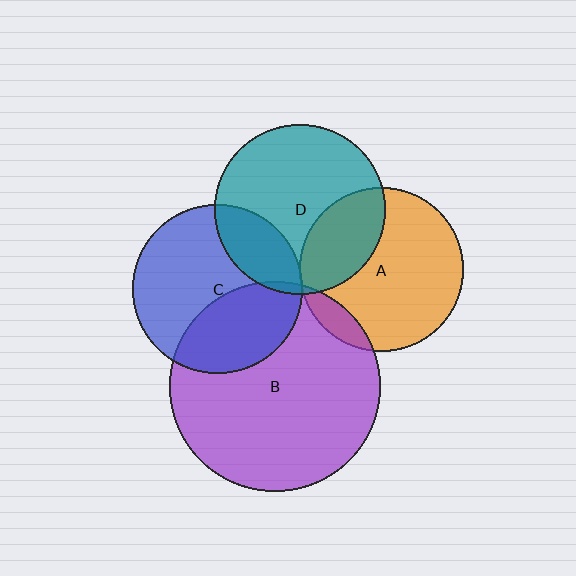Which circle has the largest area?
Circle B (purple).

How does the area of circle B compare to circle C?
Approximately 1.5 times.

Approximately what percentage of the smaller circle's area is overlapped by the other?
Approximately 30%.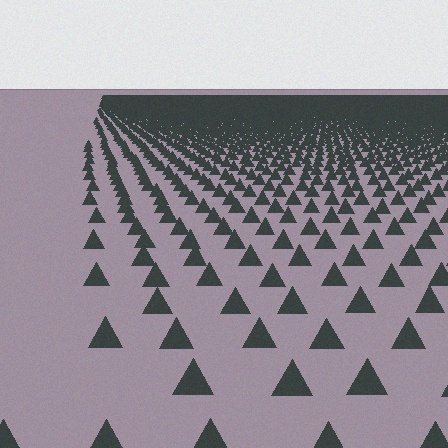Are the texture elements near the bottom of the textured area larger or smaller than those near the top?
Larger. Near the bottom, elements are closer to the viewer and appear at a bigger on-screen size.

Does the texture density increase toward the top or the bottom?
Density increases toward the top.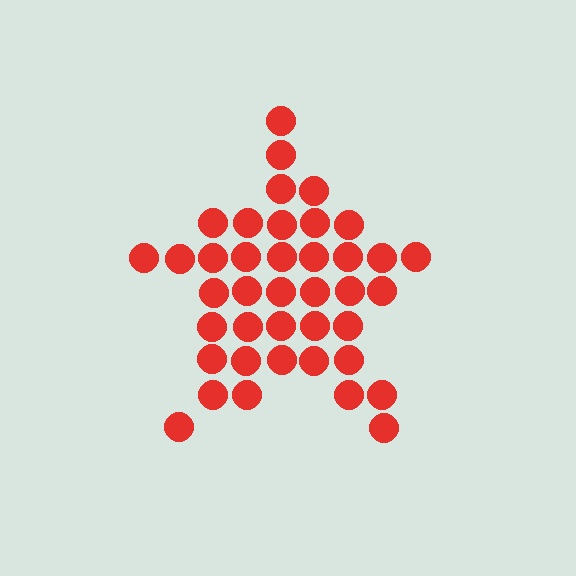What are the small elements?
The small elements are circles.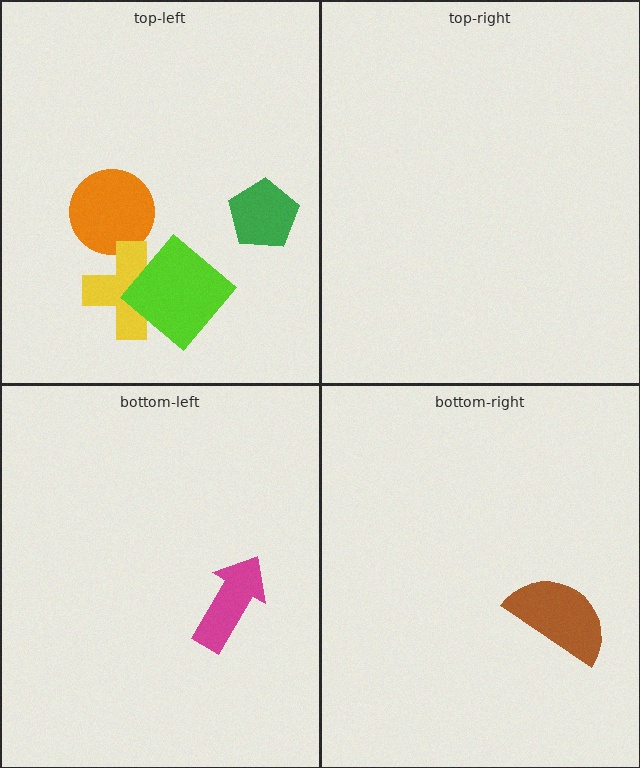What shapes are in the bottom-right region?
The brown semicircle.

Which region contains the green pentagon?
The top-left region.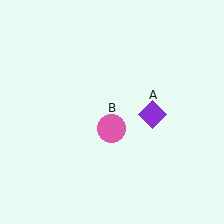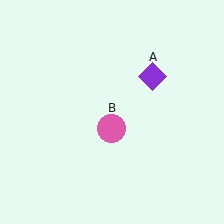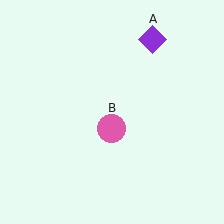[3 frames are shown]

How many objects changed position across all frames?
1 object changed position: purple diamond (object A).